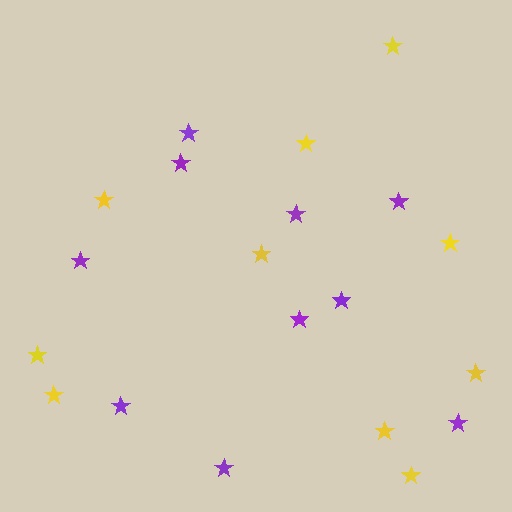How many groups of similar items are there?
There are 2 groups: one group of purple stars (10) and one group of yellow stars (10).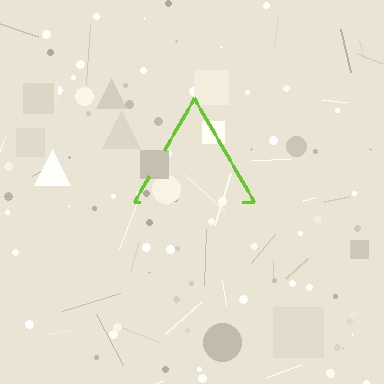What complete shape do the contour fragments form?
The contour fragments form a triangle.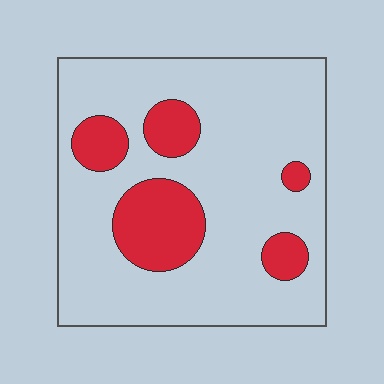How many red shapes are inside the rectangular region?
5.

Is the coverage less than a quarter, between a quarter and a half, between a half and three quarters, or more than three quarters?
Less than a quarter.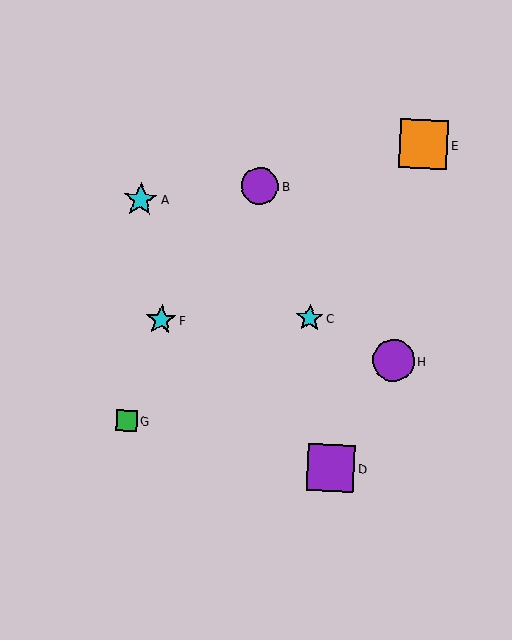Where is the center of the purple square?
The center of the purple square is at (331, 468).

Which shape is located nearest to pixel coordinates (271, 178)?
The purple circle (labeled B) at (260, 186) is nearest to that location.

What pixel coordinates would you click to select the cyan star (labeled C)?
Click at (310, 318) to select the cyan star C.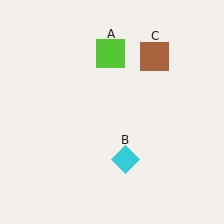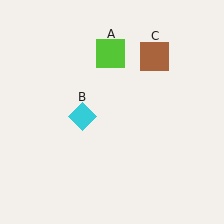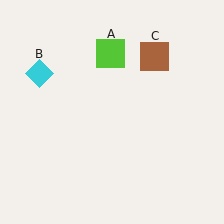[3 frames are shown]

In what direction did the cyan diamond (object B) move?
The cyan diamond (object B) moved up and to the left.